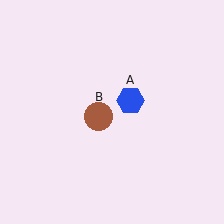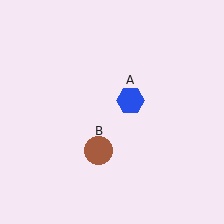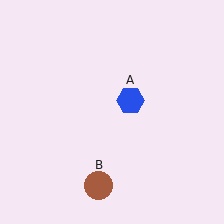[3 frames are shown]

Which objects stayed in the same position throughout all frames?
Blue hexagon (object A) remained stationary.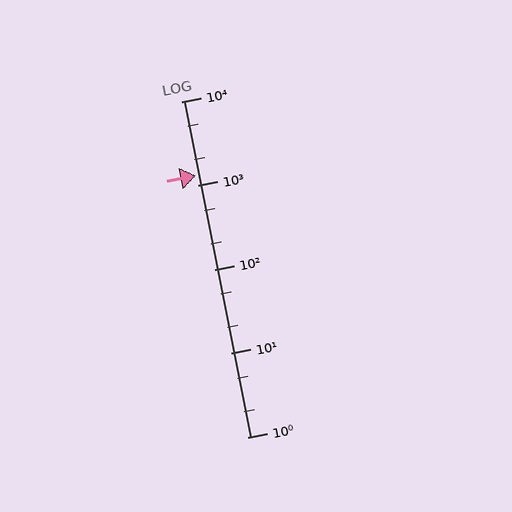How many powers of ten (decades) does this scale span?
The scale spans 4 decades, from 1 to 10000.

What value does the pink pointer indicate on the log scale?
The pointer indicates approximately 1300.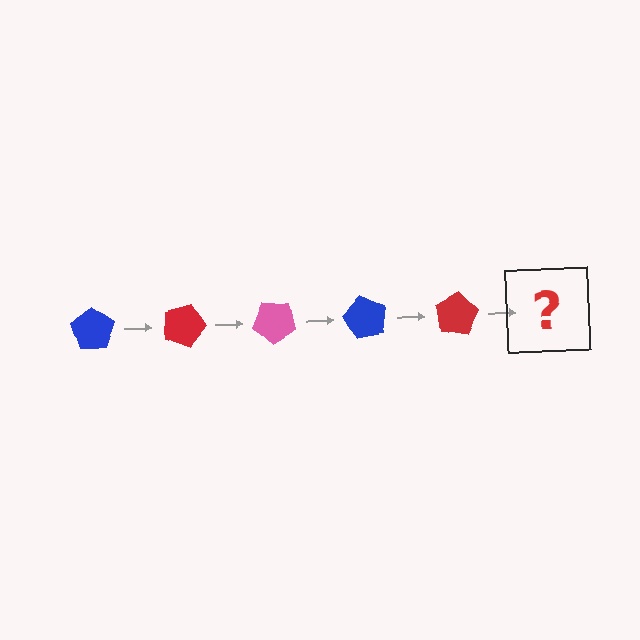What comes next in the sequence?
The next element should be a pink pentagon, rotated 100 degrees from the start.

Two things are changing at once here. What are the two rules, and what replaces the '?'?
The two rules are that it rotates 20 degrees each step and the color cycles through blue, red, and pink. The '?' should be a pink pentagon, rotated 100 degrees from the start.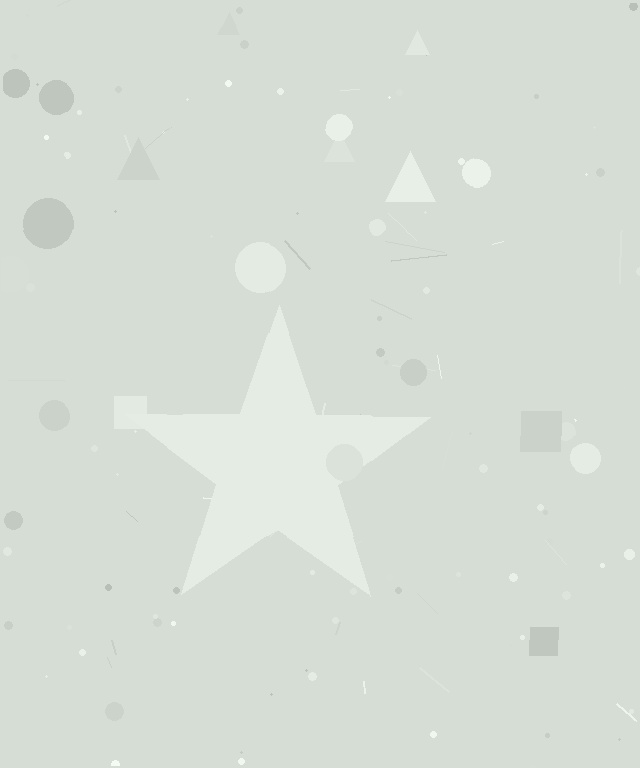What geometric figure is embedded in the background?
A star is embedded in the background.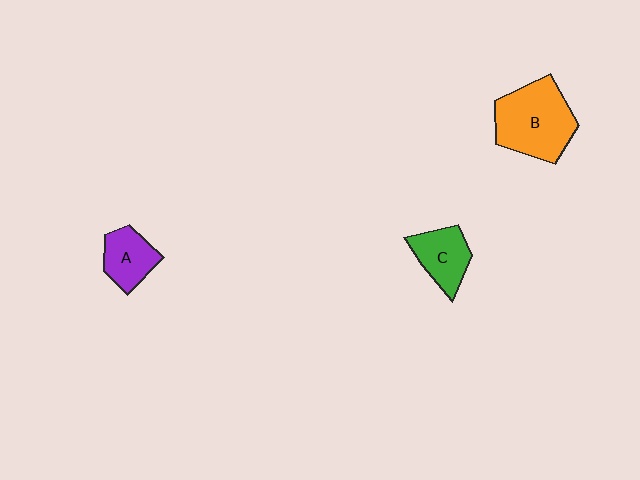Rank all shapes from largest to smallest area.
From largest to smallest: B (orange), C (green), A (purple).